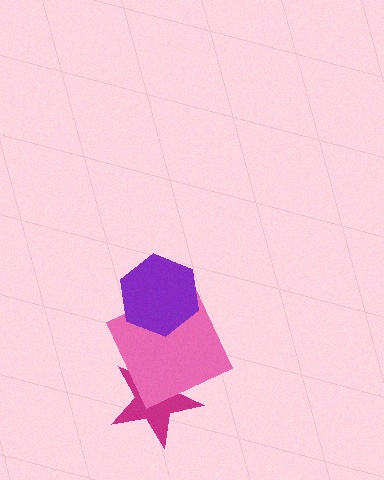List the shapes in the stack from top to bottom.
From top to bottom: the purple hexagon, the pink square, the magenta star.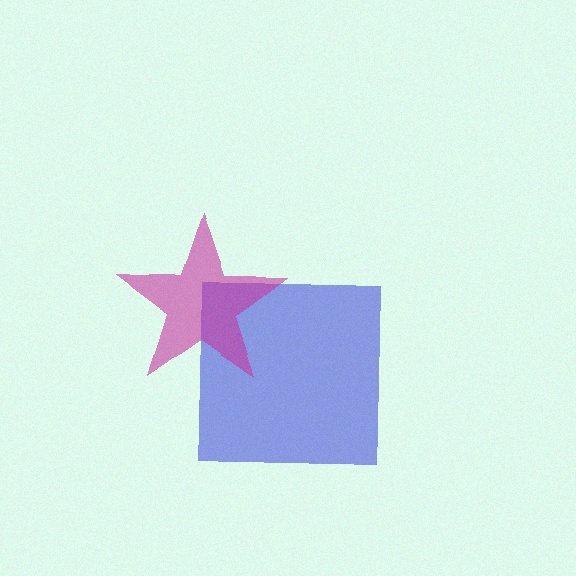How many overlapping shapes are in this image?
There are 2 overlapping shapes in the image.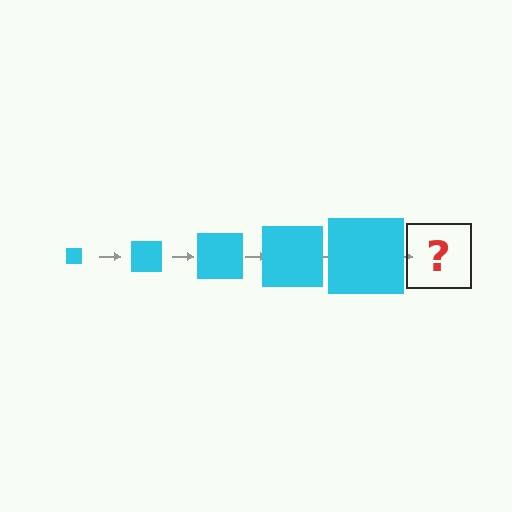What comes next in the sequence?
The next element should be a cyan square, larger than the previous one.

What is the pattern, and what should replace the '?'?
The pattern is that the square gets progressively larger each step. The '?' should be a cyan square, larger than the previous one.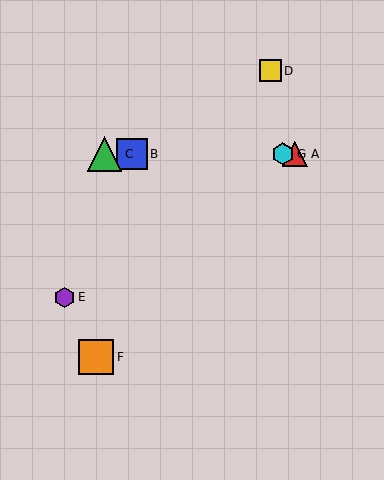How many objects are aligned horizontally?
4 objects (A, B, C, G) are aligned horizontally.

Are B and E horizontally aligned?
No, B is at y≈154 and E is at y≈297.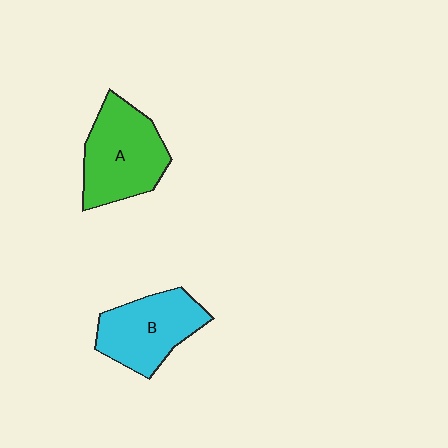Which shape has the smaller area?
Shape B (cyan).